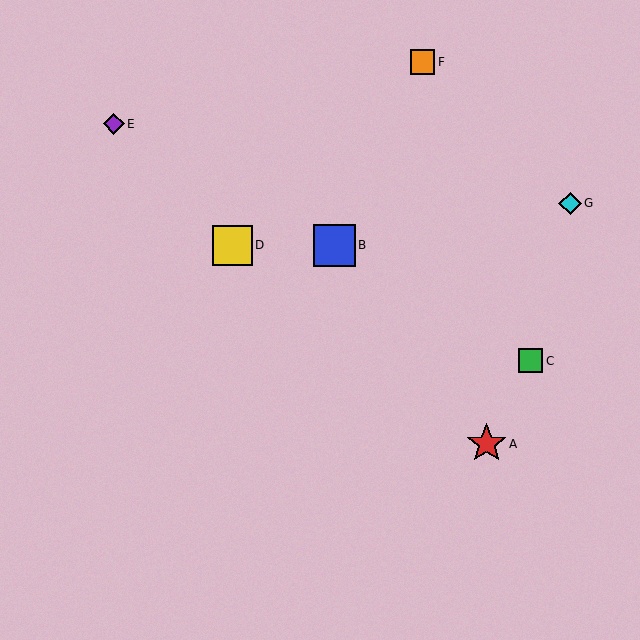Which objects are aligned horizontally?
Objects B, D are aligned horizontally.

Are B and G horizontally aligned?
No, B is at y≈245 and G is at y≈203.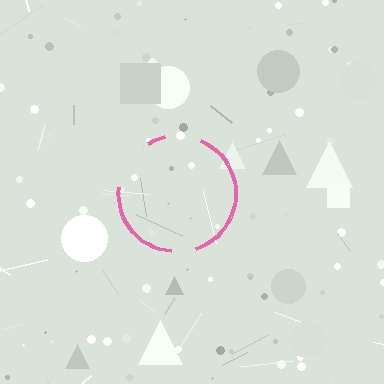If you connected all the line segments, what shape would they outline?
They would outline a circle.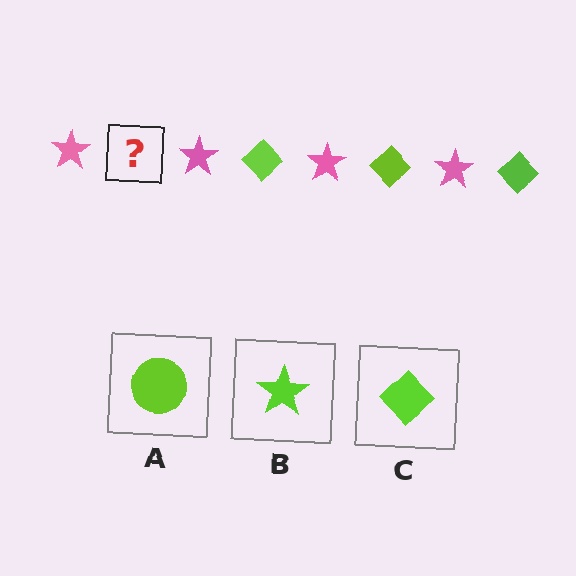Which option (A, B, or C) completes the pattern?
C.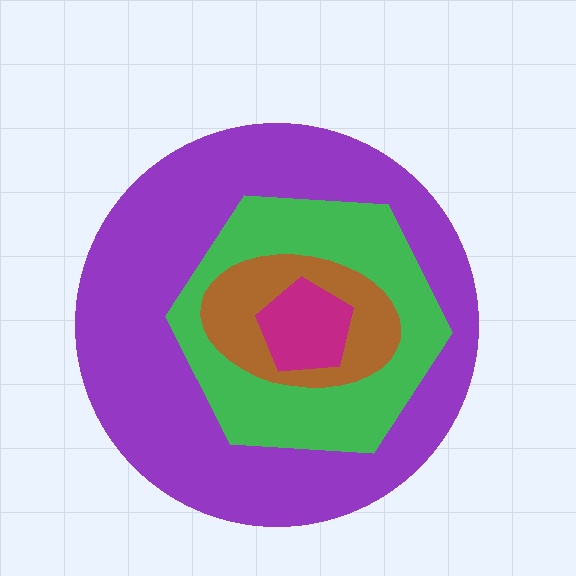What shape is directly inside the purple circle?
The green hexagon.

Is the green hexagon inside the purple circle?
Yes.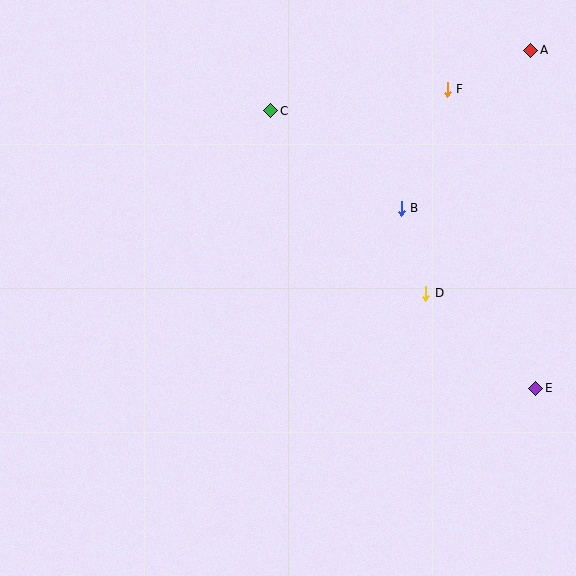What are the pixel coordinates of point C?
Point C is at (271, 111).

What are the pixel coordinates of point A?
Point A is at (531, 50).